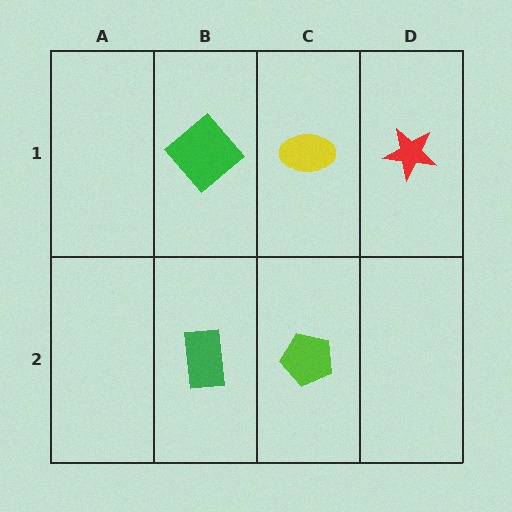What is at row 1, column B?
A green diamond.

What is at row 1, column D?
A red star.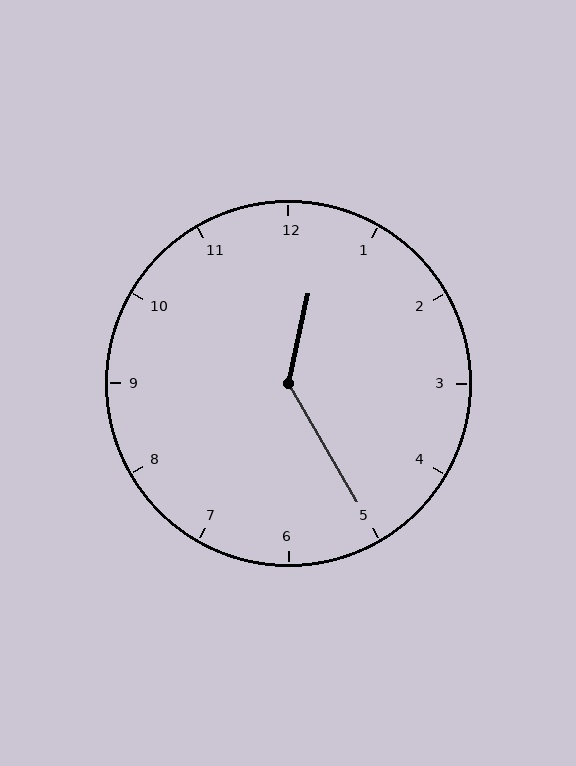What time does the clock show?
12:25.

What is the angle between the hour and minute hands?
Approximately 138 degrees.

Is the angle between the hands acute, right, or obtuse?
It is obtuse.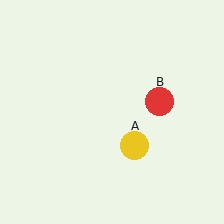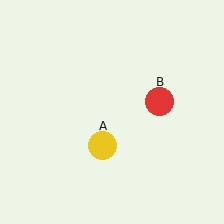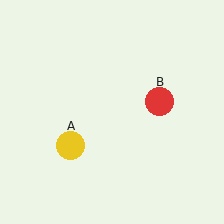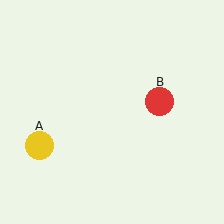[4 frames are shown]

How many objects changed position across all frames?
1 object changed position: yellow circle (object A).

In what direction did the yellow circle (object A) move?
The yellow circle (object A) moved left.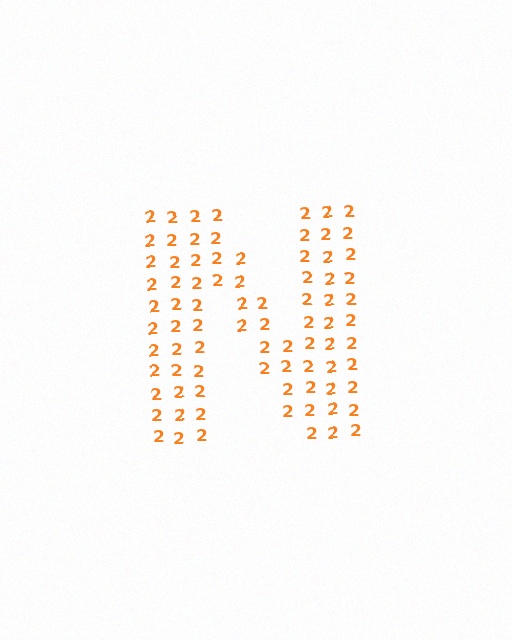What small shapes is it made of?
It is made of small digit 2's.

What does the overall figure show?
The overall figure shows the letter N.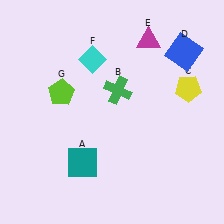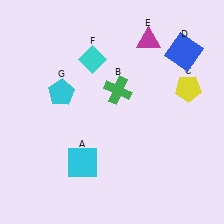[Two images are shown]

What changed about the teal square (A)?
In Image 1, A is teal. In Image 2, it changed to cyan.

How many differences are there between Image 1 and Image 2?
There are 2 differences between the two images.